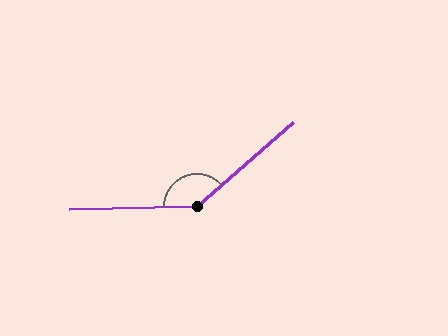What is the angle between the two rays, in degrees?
Approximately 140 degrees.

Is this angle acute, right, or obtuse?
It is obtuse.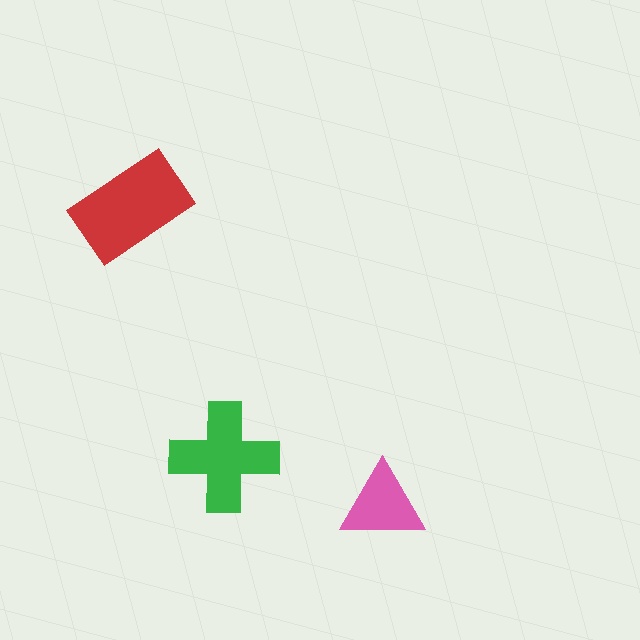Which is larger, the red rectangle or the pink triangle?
The red rectangle.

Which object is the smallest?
The pink triangle.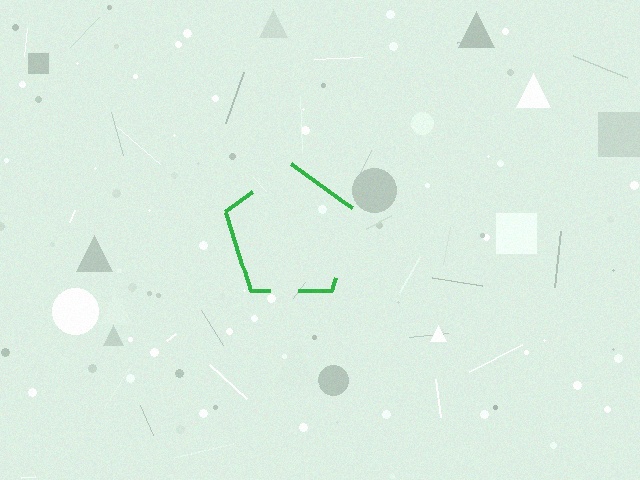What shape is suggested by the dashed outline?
The dashed outline suggests a pentagon.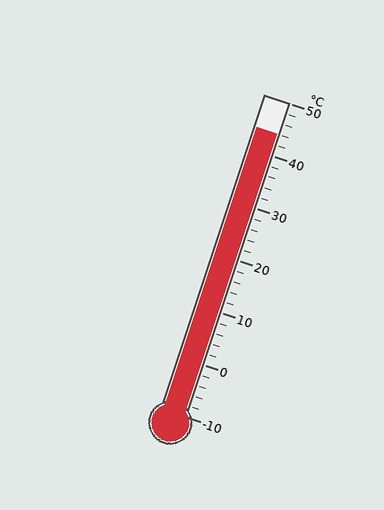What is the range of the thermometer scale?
The thermometer scale ranges from -10°C to 50°C.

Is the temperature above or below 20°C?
The temperature is above 20°C.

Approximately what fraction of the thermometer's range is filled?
The thermometer is filled to approximately 90% of its range.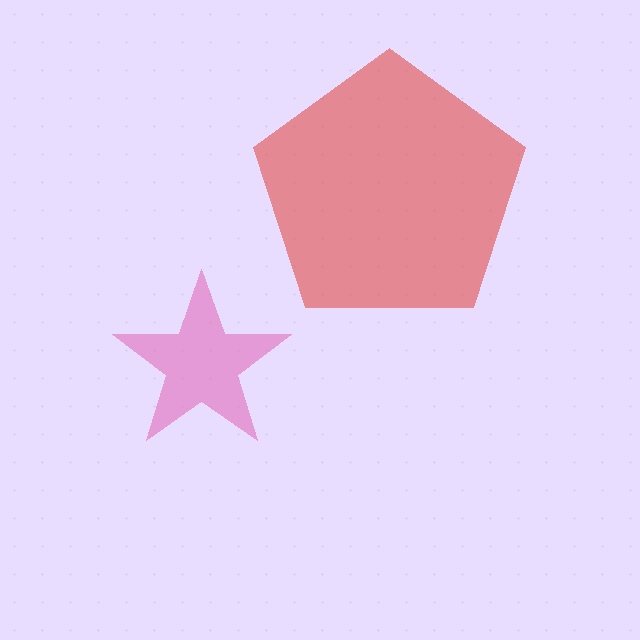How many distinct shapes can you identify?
There are 2 distinct shapes: a red pentagon, a pink star.